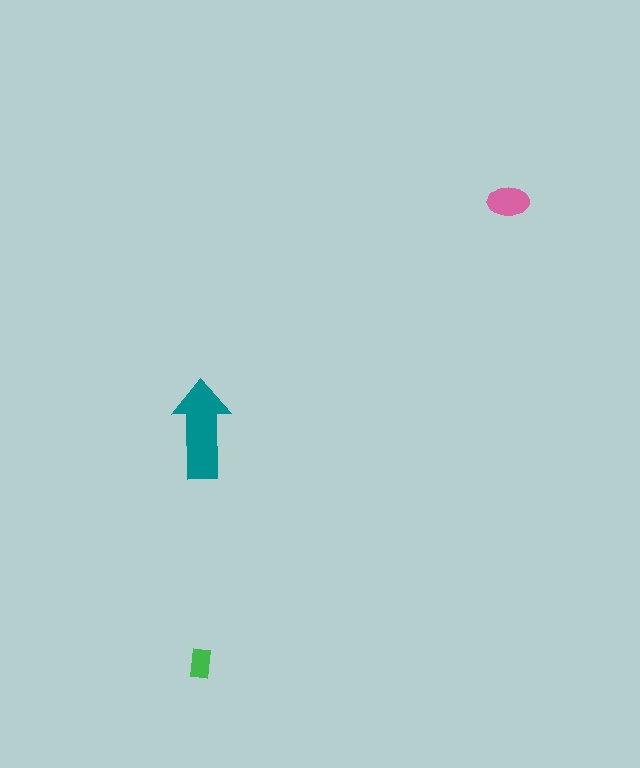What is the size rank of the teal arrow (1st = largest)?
1st.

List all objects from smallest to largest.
The green rectangle, the pink ellipse, the teal arrow.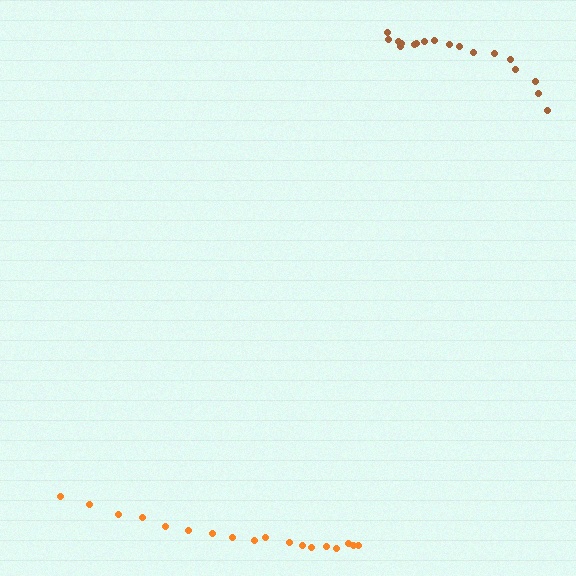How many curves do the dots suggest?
There are 2 distinct paths.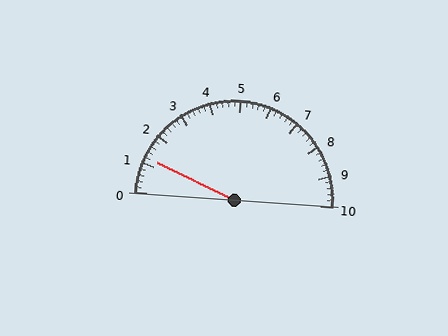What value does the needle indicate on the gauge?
The needle indicates approximately 1.2.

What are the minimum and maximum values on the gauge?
The gauge ranges from 0 to 10.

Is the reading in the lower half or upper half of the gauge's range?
The reading is in the lower half of the range (0 to 10).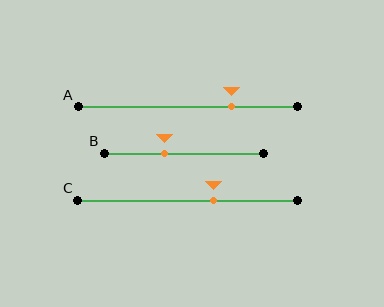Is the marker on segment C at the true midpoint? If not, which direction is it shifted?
No, the marker on segment C is shifted to the right by about 12% of the segment length.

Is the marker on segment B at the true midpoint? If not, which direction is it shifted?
No, the marker on segment B is shifted to the left by about 12% of the segment length.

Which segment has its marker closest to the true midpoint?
Segment C has its marker closest to the true midpoint.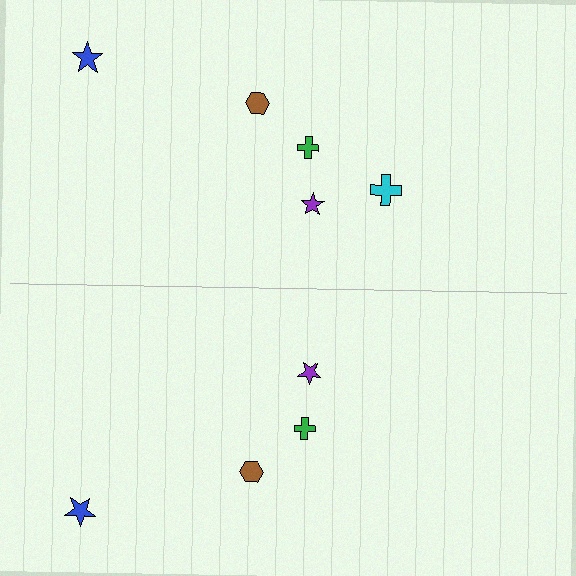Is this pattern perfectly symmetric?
No, the pattern is not perfectly symmetric. A cyan cross is missing from the bottom side.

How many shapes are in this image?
There are 9 shapes in this image.